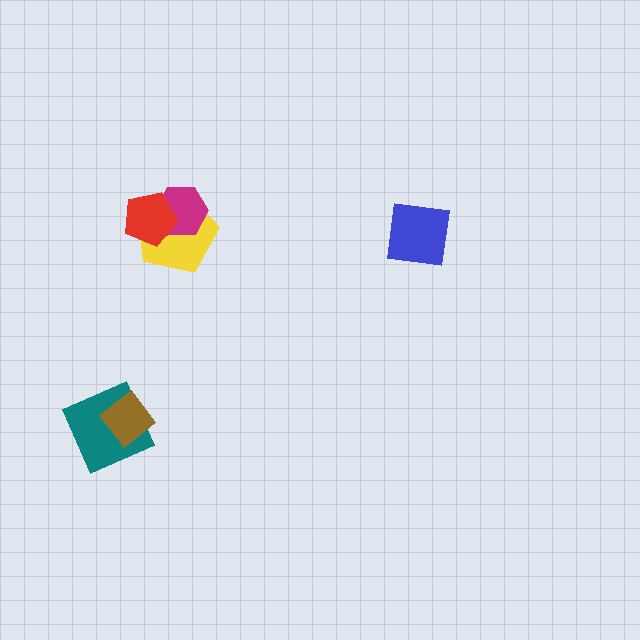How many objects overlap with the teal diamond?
1 object overlaps with the teal diamond.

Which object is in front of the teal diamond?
The brown diamond is in front of the teal diamond.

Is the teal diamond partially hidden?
Yes, it is partially covered by another shape.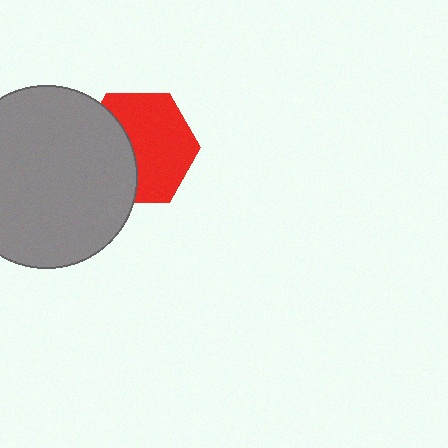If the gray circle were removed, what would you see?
You would see the complete red hexagon.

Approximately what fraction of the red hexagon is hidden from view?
Roughly 39% of the red hexagon is hidden behind the gray circle.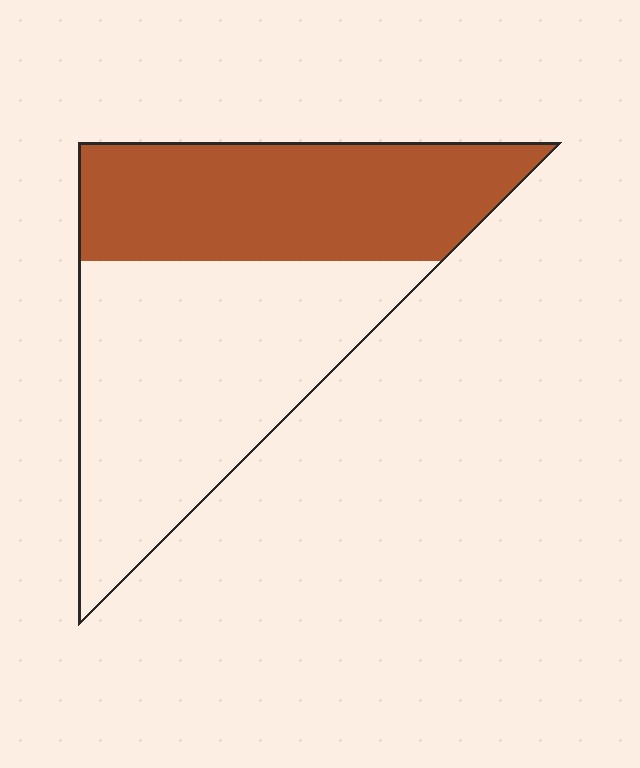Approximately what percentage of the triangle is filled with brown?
Approximately 45%.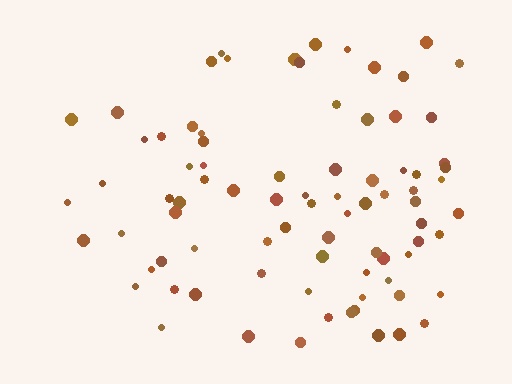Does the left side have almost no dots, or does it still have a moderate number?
Still a moderate number, just noticeably fewer than the right.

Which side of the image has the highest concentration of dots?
The right.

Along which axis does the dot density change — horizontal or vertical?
Horizontal.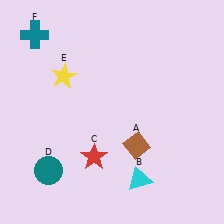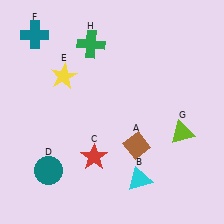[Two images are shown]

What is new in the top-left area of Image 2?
A green cross (H) was added in the top-left area of Image 2.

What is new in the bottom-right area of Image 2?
A lime triangle (G) was added in the bottom-right area of Image 2.